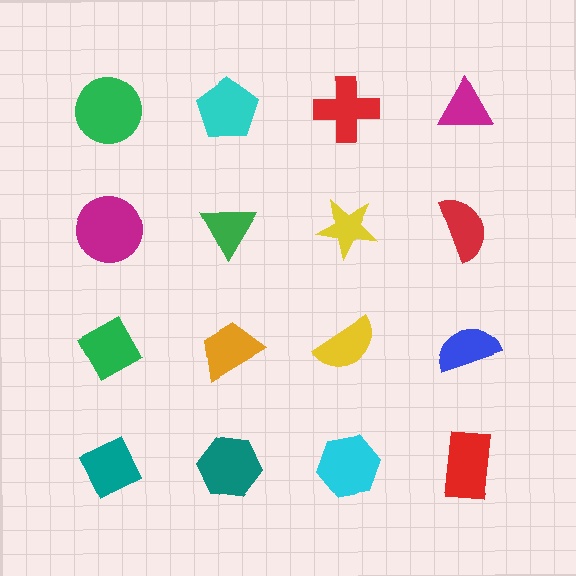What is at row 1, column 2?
A cyan pentagon.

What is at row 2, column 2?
A green triangle.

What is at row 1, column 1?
A green circle.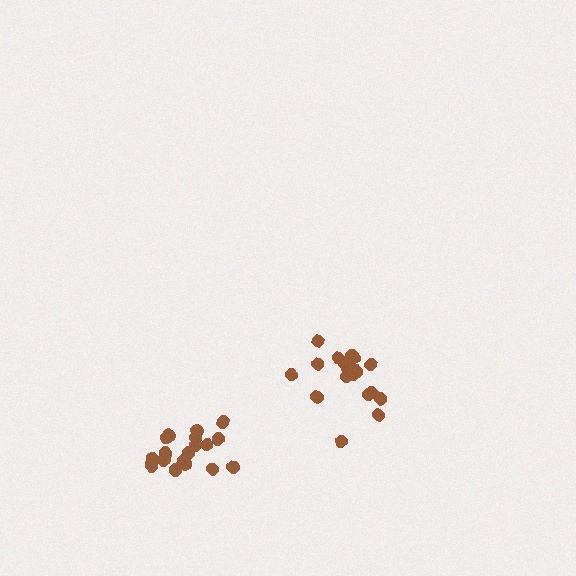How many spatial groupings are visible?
There are 2 spatial groupings.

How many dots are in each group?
Group 1: 19 dots, Group 2: 19 dots (38 total).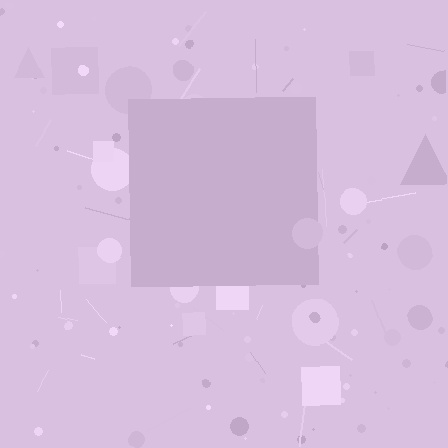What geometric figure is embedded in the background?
A square is embedded in the background.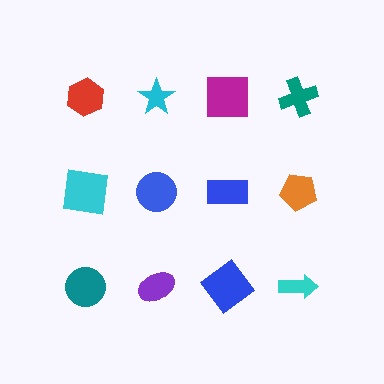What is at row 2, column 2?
A blue circle.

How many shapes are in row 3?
4 shapes.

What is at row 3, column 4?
A cyan arrow.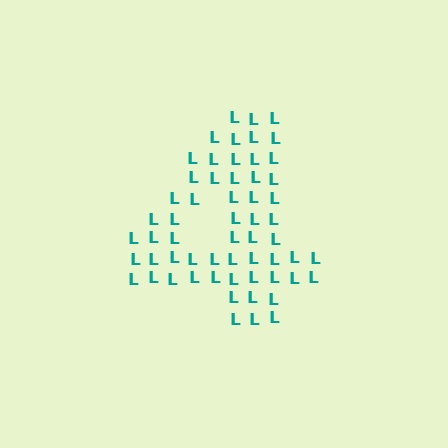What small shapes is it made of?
It is made of small letter L's.